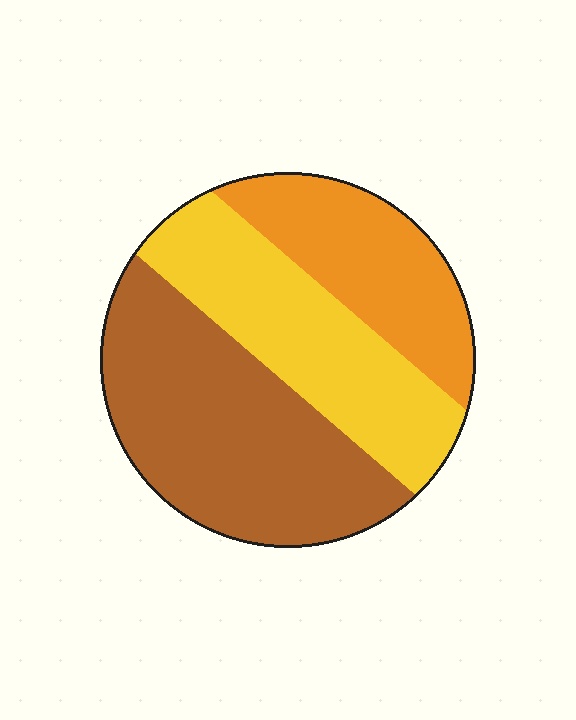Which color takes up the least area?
Orange, at roughly 25%.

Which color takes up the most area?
Brown, at roughly 45%.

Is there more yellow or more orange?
Yellow.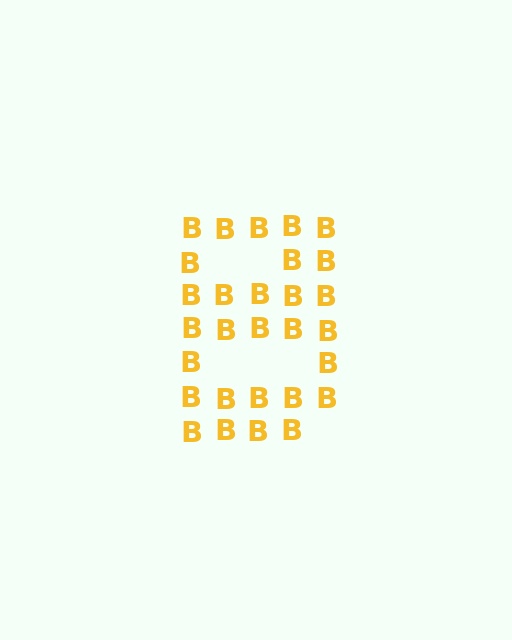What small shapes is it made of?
It is made of small letter B's.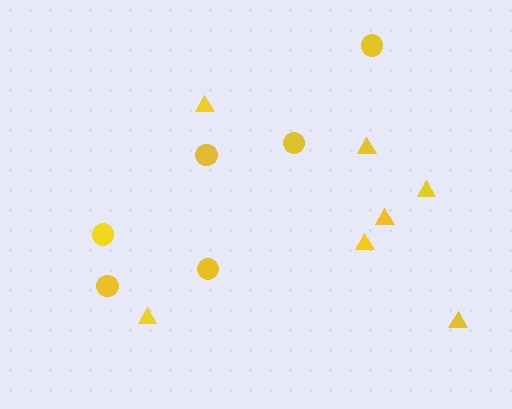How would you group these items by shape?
There are 2 groups: one group of triangles (7) and one group of circles (6).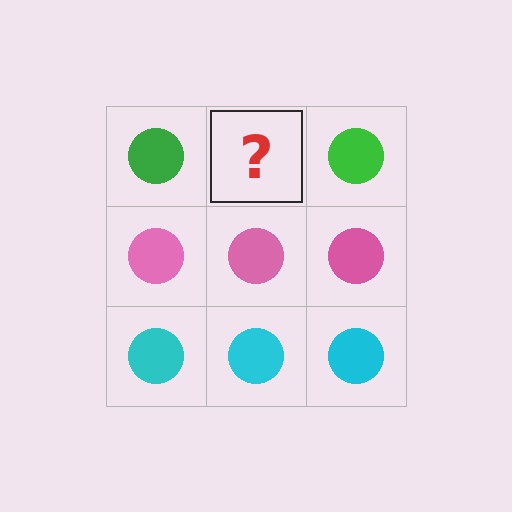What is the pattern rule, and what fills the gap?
The rule is that each row has a consistent color. The gap should be filled with a green circle.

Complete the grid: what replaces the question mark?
The question mark should be replaced with a green circle.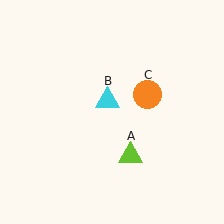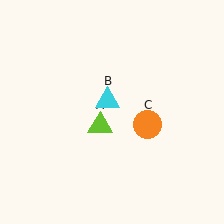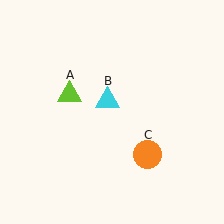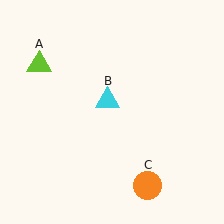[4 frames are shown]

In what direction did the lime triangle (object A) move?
The lime triangle (object A) moved up and to the left.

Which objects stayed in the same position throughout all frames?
Cyan triangle (object B) remained stationary.